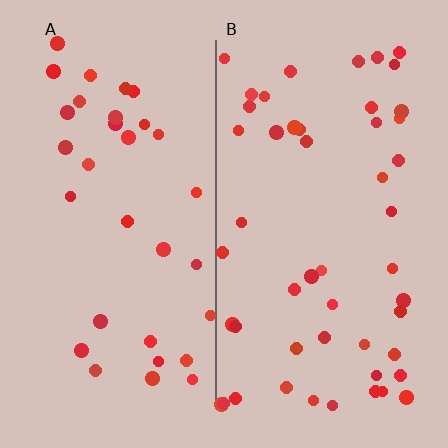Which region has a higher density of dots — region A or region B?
B (the right).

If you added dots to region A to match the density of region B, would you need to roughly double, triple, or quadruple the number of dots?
Approximately double.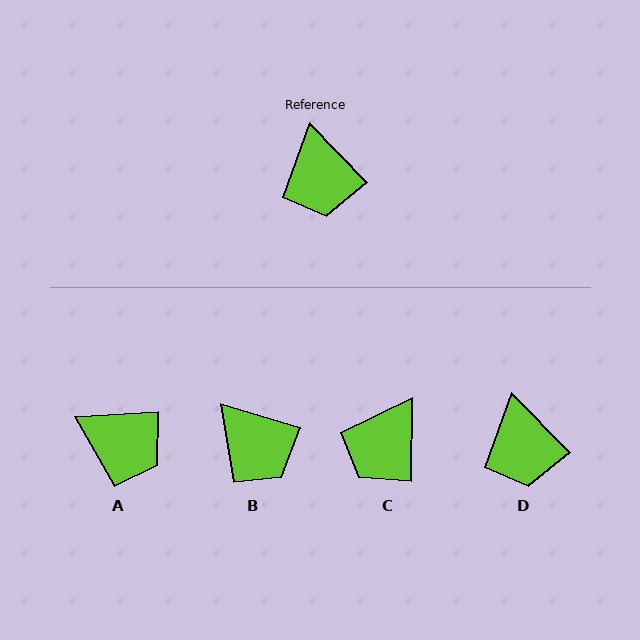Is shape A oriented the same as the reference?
No, it is off by about 49 degrees.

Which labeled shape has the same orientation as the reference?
D.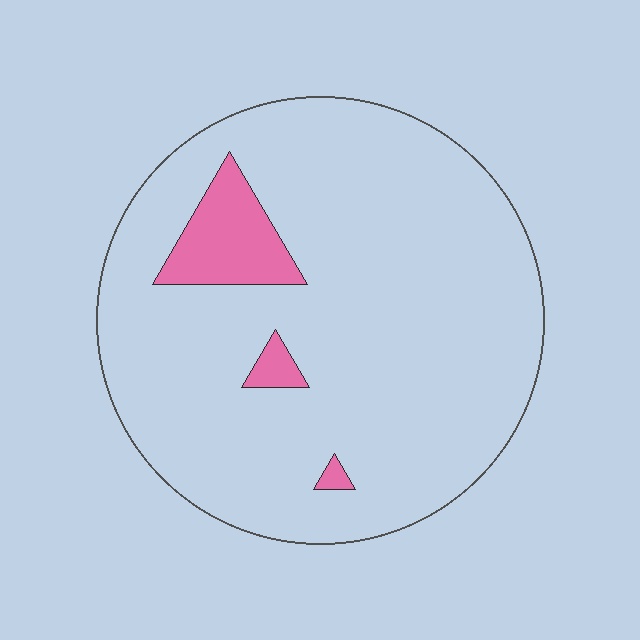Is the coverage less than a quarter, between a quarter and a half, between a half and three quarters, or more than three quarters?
Less than a quarter.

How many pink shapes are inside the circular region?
3.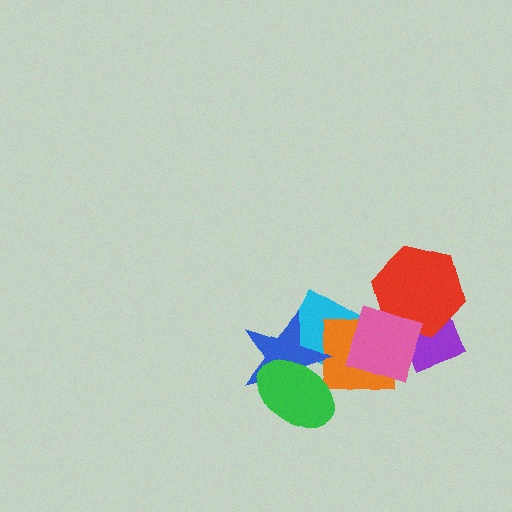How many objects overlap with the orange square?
5 objects overlap with the orange square.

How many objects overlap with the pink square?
4 objects overlap with the pink square.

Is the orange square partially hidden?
Yes, it is partially covered by another shape.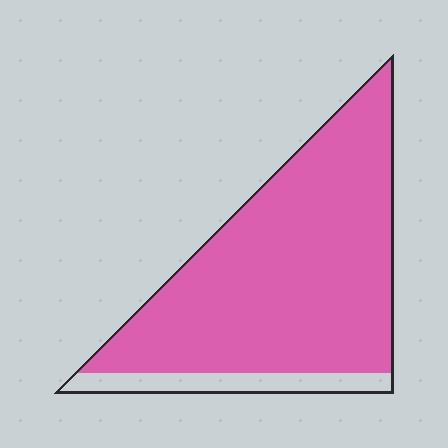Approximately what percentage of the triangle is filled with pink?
Approximately 90%.